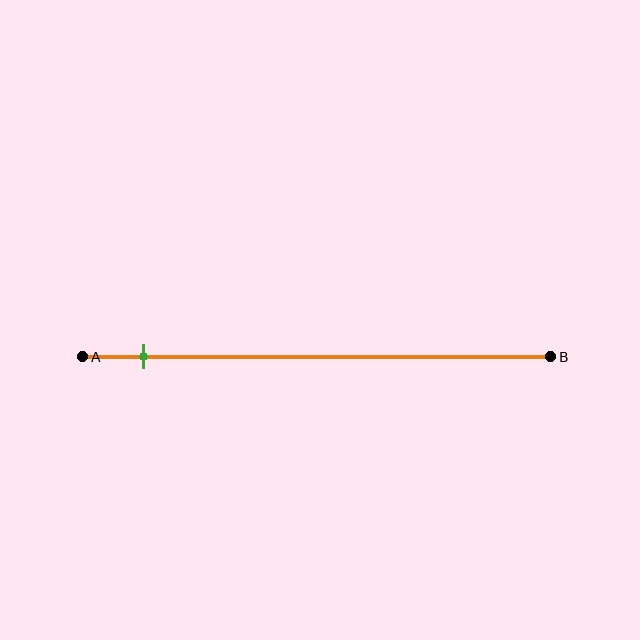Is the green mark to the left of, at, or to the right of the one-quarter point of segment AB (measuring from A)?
The green mark is to the left of the one-quarter point of segment AB.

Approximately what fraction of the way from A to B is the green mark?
The green mark is approximately 15% of the way from A to B.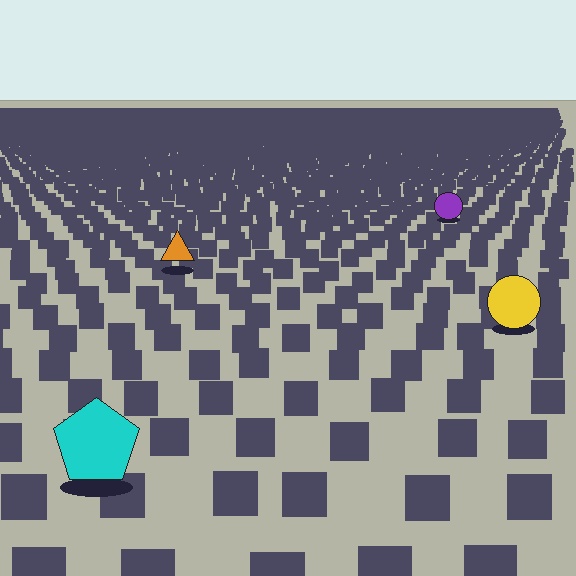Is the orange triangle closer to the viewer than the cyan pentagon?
No. The cyan pentagon is closer — you can tell from the texture gradient: the ground texture is coarser near it.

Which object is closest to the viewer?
The cyan pentagon is closest. The texture marks near it are larger and more spread out.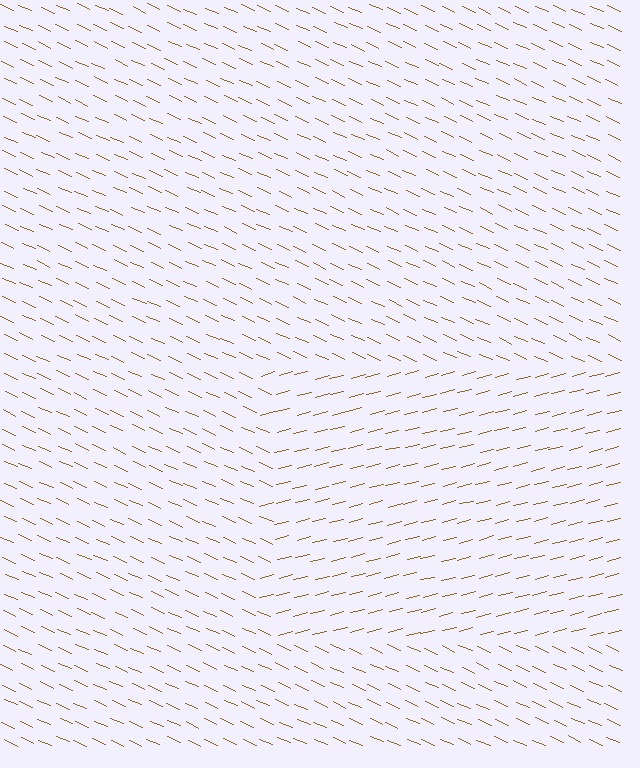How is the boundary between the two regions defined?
The boundary is defined purely by a change in line orientation (approximately 39 degrees difference). All lines are the same color and thickness.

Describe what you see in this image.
The image is filled with small brown line segments. A rectangle region in the image has lines oriented differently from the surrounding lines, creating a visible texture boundary.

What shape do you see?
I see a rectangle.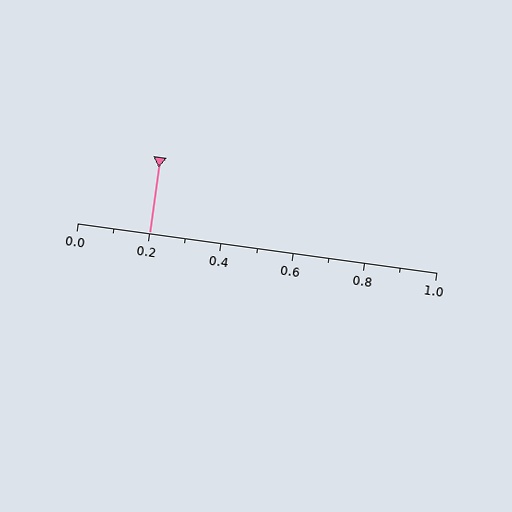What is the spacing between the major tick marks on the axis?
The major ticks are spaced 0.2 apart.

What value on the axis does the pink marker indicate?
The marker indicates approximately 0.2.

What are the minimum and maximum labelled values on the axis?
The axis runs from 0.0 to 1.0.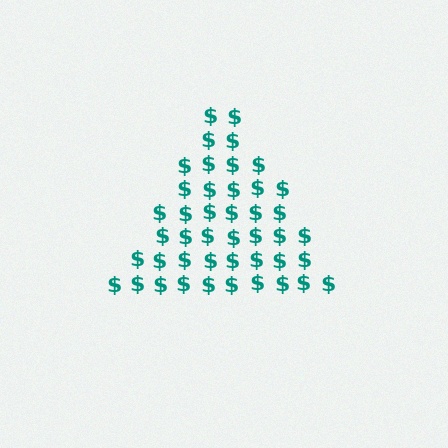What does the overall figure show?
The overall figure shows a triangle.